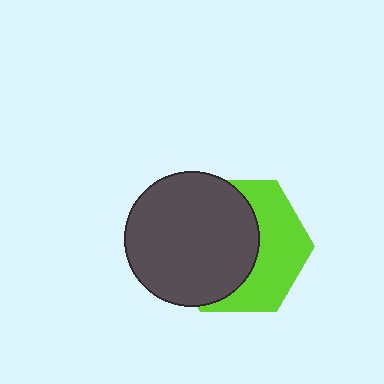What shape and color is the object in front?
The object in front is a dark gray circle.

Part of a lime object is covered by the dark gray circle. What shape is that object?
It is a hexagon.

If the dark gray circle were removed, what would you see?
You would see the complete lime hexagon.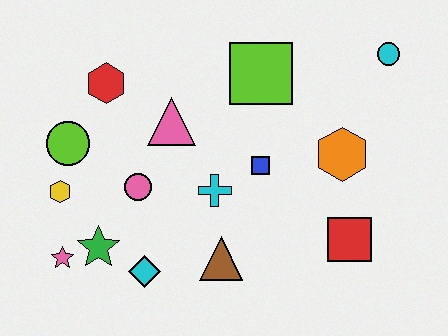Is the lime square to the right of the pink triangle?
Yes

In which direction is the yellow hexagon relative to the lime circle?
The yellow hexagon is below the lime circle.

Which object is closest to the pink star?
The green star is closest to the pink star.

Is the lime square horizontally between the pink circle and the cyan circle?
Yes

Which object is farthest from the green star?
The cyan circle is farthest from the green star.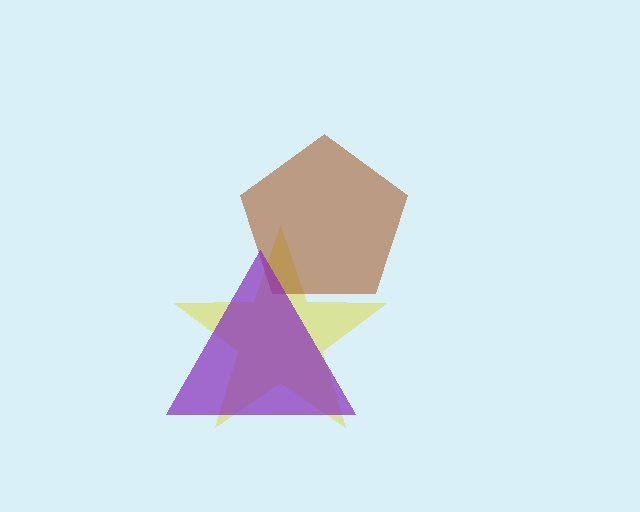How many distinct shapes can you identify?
There are 3 distinct shapes: a yellow star, a brown pentagon, a purple triangle.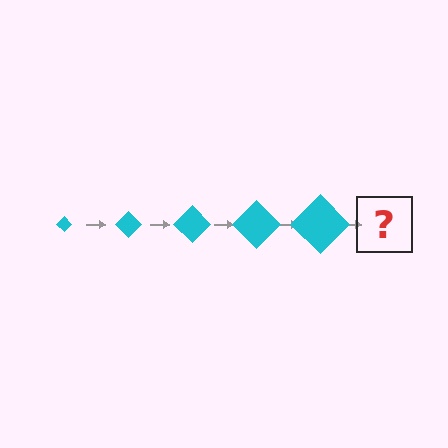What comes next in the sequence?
The next element should be a cyan diamond, larger than the previous one.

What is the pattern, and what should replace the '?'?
The pattern is that the diamond gets progressively larger each step. The '?' should be a cyan diamond, larger than the previous one.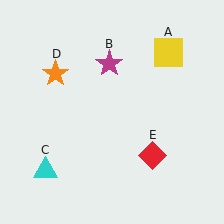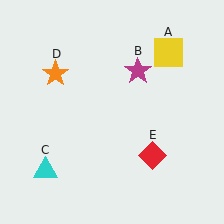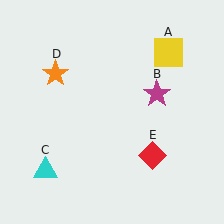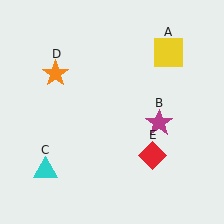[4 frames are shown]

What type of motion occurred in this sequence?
The magenta star (object B) rotated clockwise around the center of the scene.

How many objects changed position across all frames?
1 object changed position: magenta star (object B).